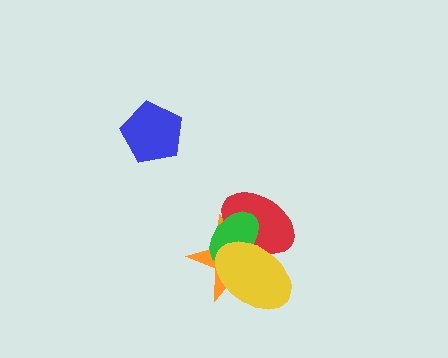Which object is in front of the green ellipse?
The yellow ellipse is in front of the green ellipse.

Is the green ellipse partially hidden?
Yes, it is partially covered by another shape.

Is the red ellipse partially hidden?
Yes, it is partially covered by another shape.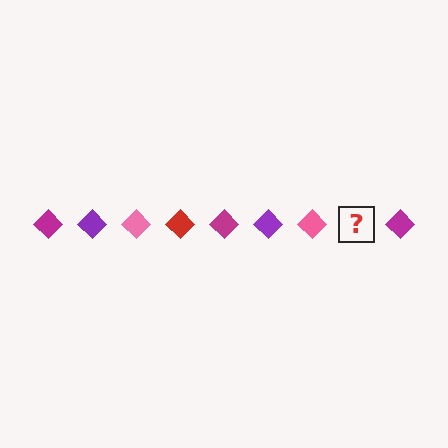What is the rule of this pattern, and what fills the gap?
The rule is that the pattern cycles through magenta, purple, pink, red diamonds. The gap should be filled with a red diamond.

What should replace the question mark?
The question mark should be replaced with a red diamond.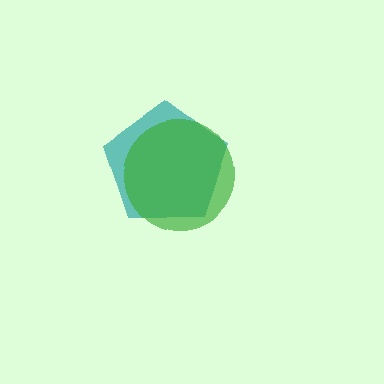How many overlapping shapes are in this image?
There are 2 overlapping shapes in the image.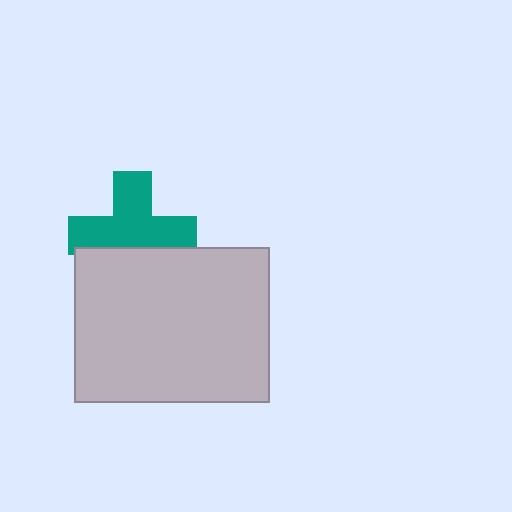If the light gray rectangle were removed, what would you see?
You would see the complete teal cross.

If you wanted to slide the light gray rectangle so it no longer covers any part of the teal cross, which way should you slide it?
Slide it down — that is the most direct way to separate the two shapes.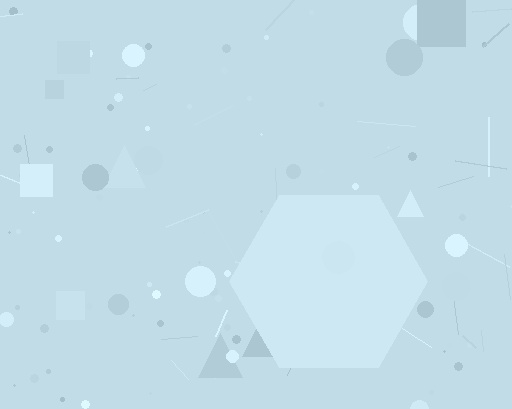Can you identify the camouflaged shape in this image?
The camouflaged shape is a hexagon.